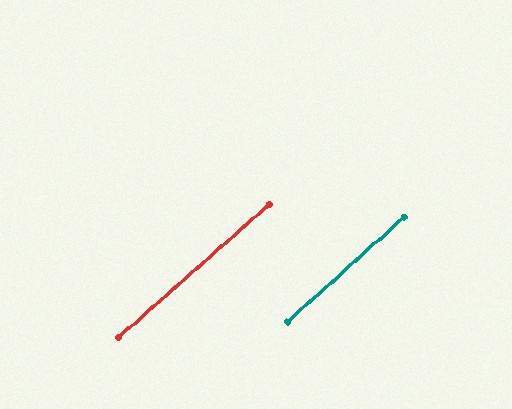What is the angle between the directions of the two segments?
Approximately 0 degrees.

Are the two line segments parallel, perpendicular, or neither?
Parallel — their directions differ by only 0.4°.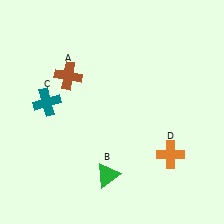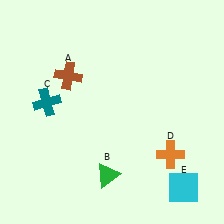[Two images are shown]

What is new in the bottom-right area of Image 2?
A cyan square (E) was added in the bottom-right area of Image 2.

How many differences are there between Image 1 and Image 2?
There is 1 difference between the two images.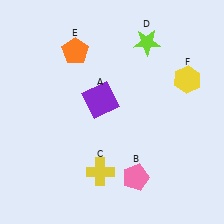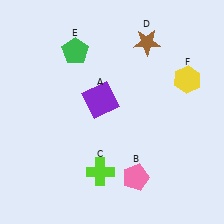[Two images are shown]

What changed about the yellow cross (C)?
In Image 1, C is yellow. In Image 2, it changed to lime.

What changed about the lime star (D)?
In Image 1, D is lime. In Image 2, it changed to brown.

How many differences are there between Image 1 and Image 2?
There are 3 differences between the two images.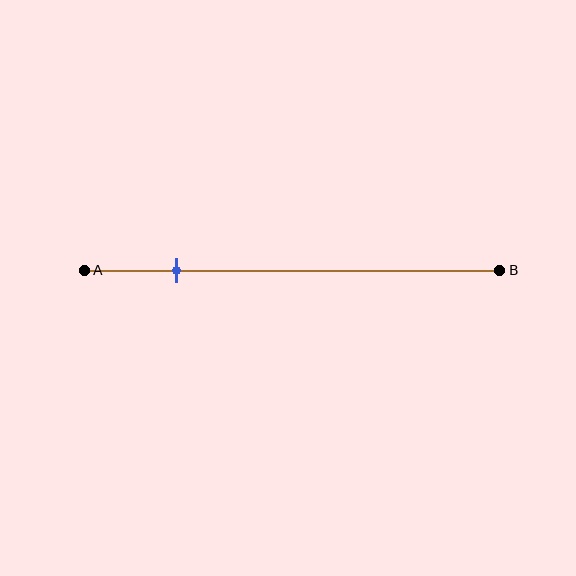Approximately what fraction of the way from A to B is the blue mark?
The blue mark is approximately 20% of the way from A to B.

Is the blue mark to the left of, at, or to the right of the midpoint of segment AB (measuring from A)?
The blue mark is to the left of the midpoint of segment AB.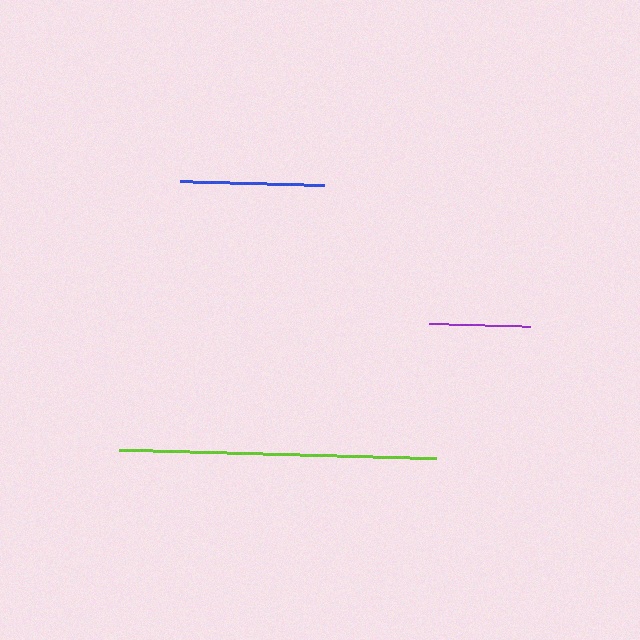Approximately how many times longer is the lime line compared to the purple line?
The lime line is approximately 3.1 times the length of the purple line.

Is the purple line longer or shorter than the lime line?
The lime line is longer than the purple line.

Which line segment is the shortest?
The purple line is the shortest at approximately 101 pixels.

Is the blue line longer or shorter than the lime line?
The lime line is longer than the blue line.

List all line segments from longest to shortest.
From longest to shortest: lime, blue, purple.